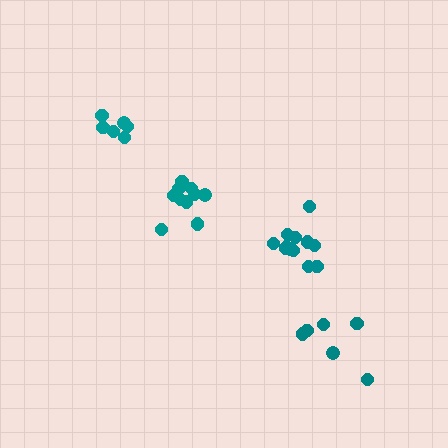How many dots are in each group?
Group 1: 12 dots, Group 2: 6 dots, Group 3: 10 dots, Group 4: 6 dots (34 total).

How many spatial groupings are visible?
There are 4 spatial groupings.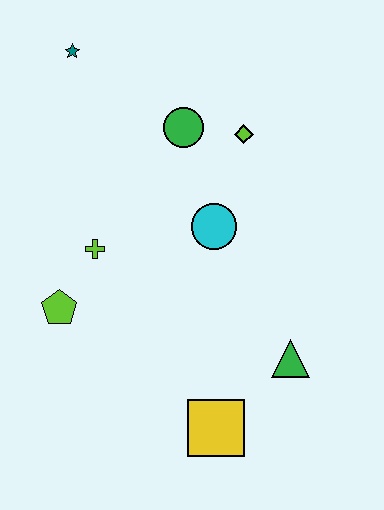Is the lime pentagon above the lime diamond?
No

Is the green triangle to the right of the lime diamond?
Yes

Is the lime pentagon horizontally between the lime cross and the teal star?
No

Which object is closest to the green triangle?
The yellow square is closest to the green triangle.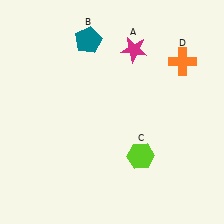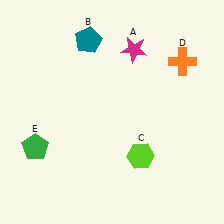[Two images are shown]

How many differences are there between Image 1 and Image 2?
There is 1 difference between the two images.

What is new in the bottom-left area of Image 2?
A green pentagon (E) was added in the bottom-left area of Image 2.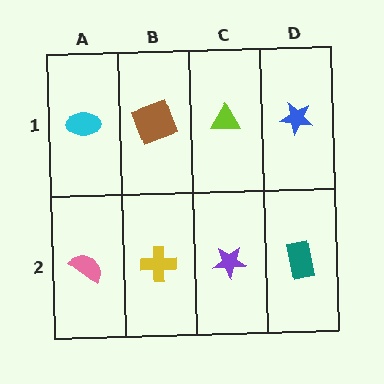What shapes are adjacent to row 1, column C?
A purple star (row 2, column C), a brown square (row 1, column B), a blue star (row 1, column D).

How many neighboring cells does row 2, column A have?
2.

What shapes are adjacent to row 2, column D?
A blue star (row 1, column D), a purple star (row 2, column C).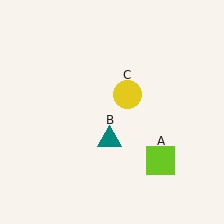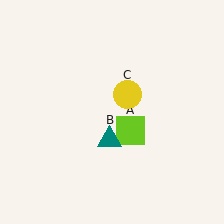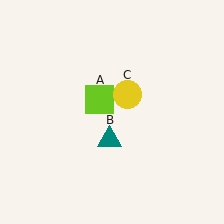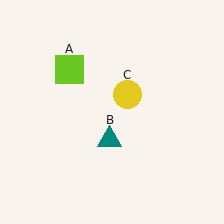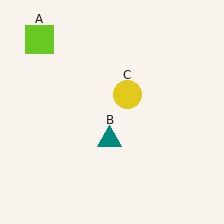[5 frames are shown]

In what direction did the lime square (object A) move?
The lime square (object A) moved up and to the left.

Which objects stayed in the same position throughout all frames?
Teal triangle (object B) and yellow circle (object C) remained stationary.